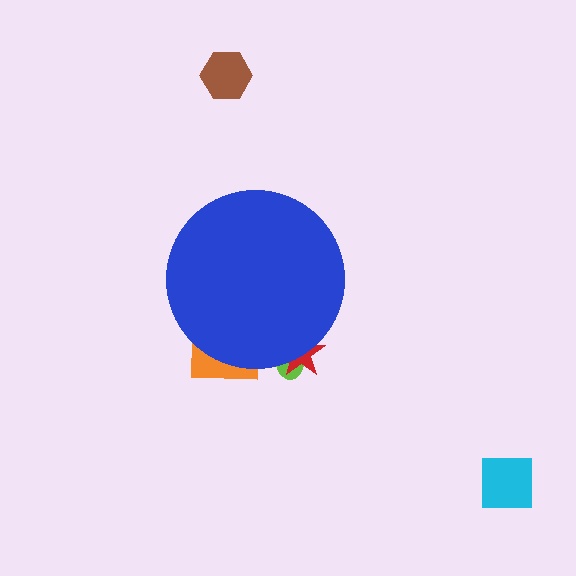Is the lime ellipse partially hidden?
Yes, the lime ellipse is partially hidden behind the blue circle.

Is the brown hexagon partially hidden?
No, the brown hexagon is fully visible.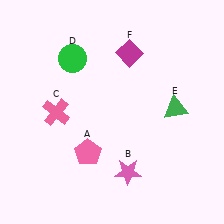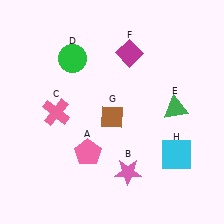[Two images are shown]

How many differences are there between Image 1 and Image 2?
There are 2 differences between the two images.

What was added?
A brown diamond (G), a cyan square (H) were added in Image 2.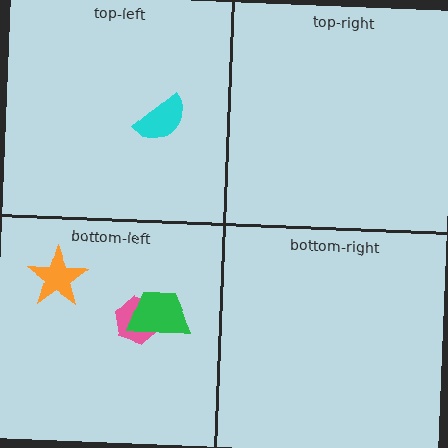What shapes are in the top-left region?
The cyan semicircle.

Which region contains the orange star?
The bottom-left region.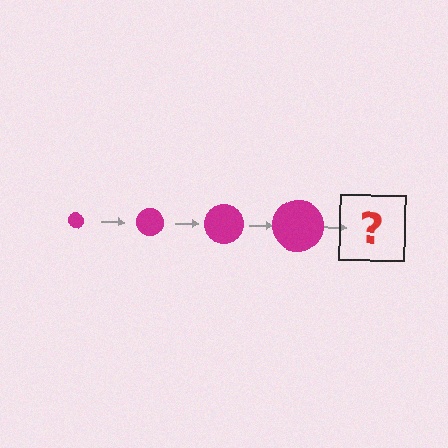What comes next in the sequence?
The next element should be a magenta circle, larger than the previous one.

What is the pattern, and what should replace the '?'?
The pattern is that the circle gets progressively larger each step. The '?' should be a magenta circle, larger than the previous one.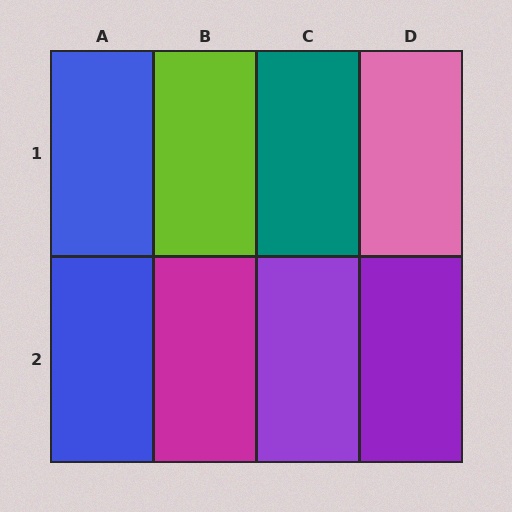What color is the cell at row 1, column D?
Pink.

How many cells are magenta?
1 cell is magenta.